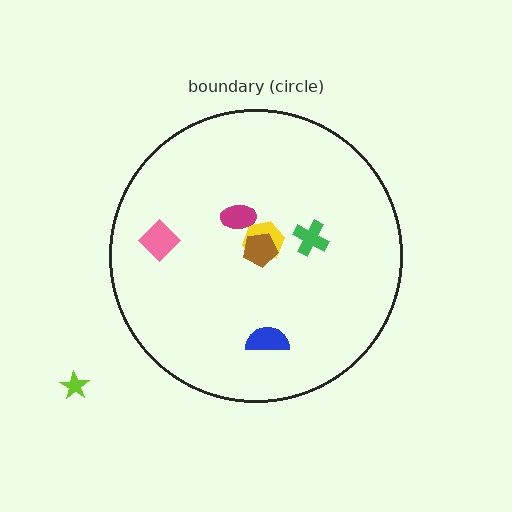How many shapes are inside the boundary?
6 inside, 1 outside.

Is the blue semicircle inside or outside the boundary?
Inside.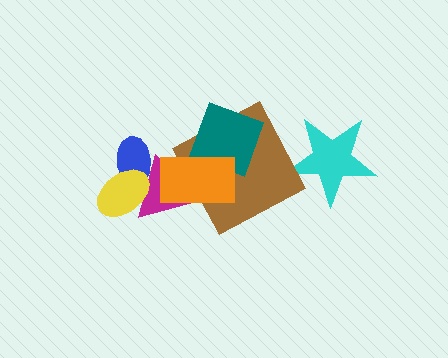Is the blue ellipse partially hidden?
Yes, it is partially covered by another shape.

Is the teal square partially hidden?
Yes, it is partially covered by another shape.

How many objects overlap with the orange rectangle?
3 objects overlap with the orange rectangle.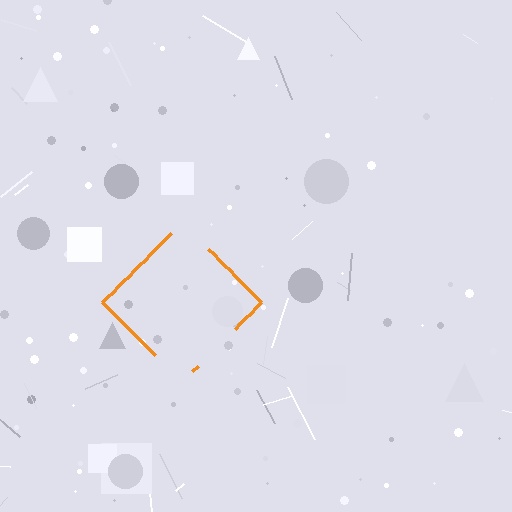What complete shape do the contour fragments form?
The contour fragments form a diamond.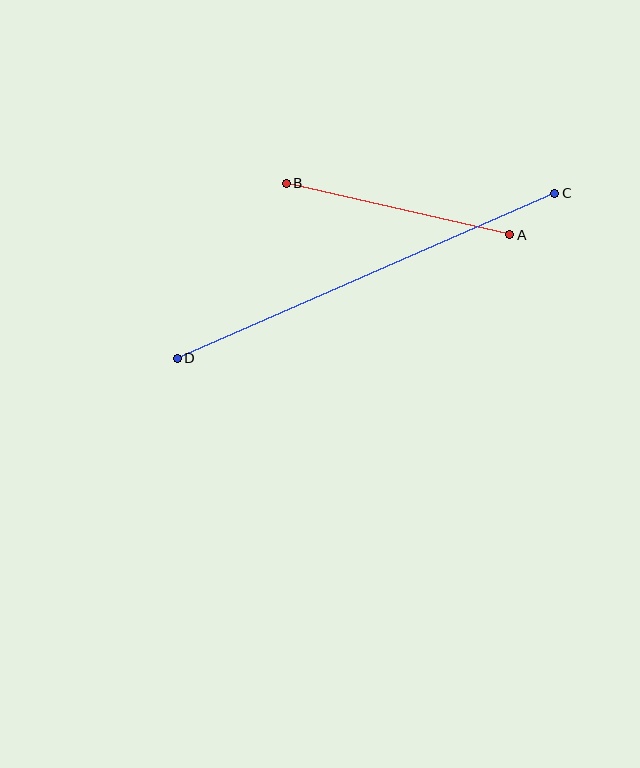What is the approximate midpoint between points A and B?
The midpoint is at approximately (398, 209) pixels.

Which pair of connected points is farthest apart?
Points C and D are farthest apart.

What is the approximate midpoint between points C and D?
The midpoint is at approximately (366, 276) pixels.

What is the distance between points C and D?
The distance is approximately 412 pixels.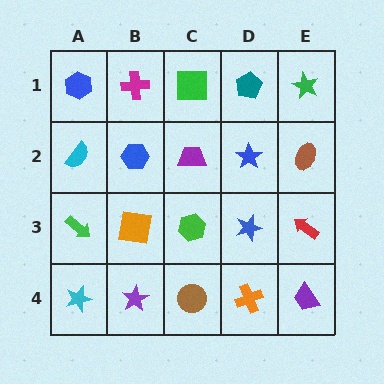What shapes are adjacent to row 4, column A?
A green arrow (row 3, column A), a purple star (row 4, column B).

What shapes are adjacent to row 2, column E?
A green star (row 1, column E), a red arrow (row 3, column E), a blue star (row 2, column D).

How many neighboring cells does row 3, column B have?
4.